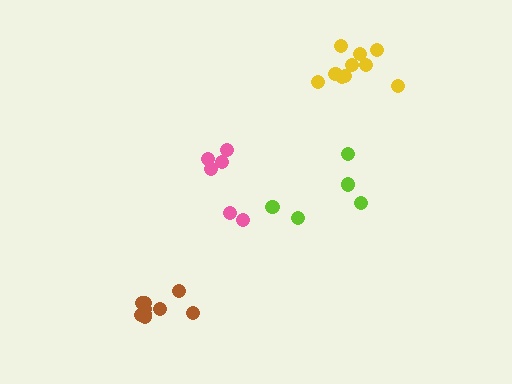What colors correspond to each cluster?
The clusters are colored: pink, lime, brown, yellow.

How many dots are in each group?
Group 1: 6 dots, Group 2: 5 dots, Group 3: 9 dots, Group 4: 10 dots (30 total).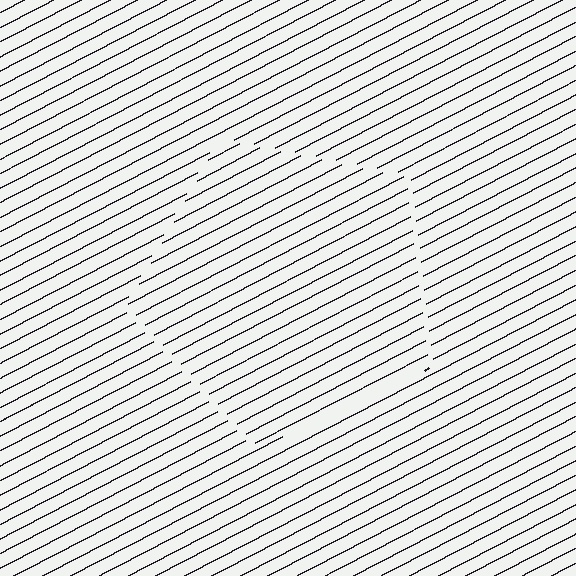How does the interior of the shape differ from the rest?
The interior of the shape contains the same grating, shifted by half a period — the contour is defined by the phase discontinuity where line-ends from the inner and outer gratings abut.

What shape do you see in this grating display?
An illusory pentagon. The interior of the shape contains the same grating, shifted by half a period — the contour is defined by the phase discontinuity where line-ends from the inner and outer gratings abut.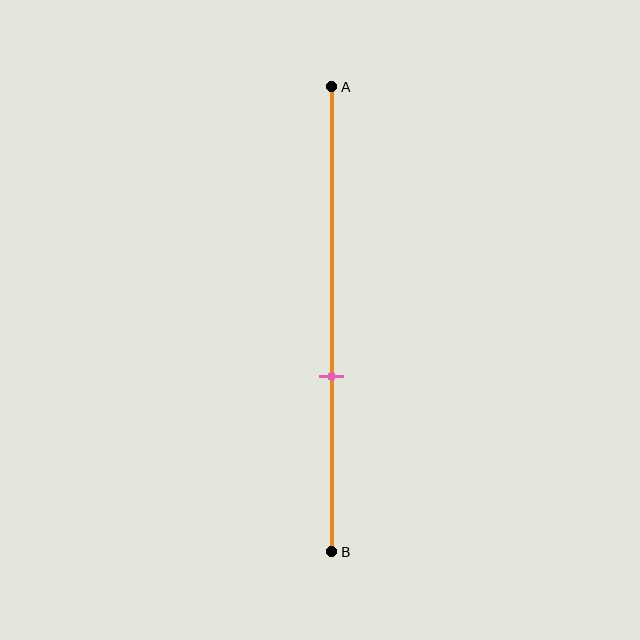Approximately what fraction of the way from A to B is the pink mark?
The pink mark is approximately 60% of the way from A to B.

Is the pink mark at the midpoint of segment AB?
No, the mark is at about 60% from A, not at the 50% midpoint.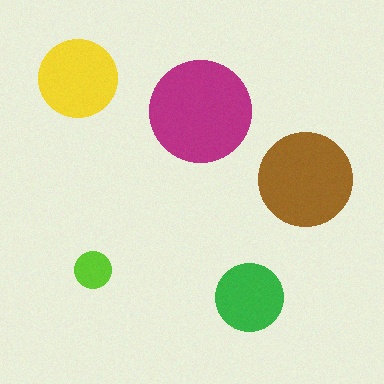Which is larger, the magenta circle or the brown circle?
The magenta one.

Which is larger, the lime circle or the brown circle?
The brown one.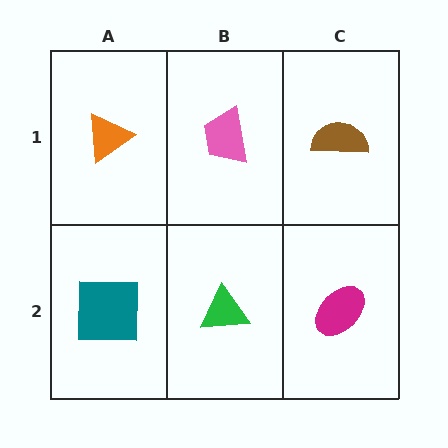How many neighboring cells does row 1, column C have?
2.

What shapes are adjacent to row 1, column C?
A magenta ellipse (row 2, column C), a pink trapezoid (row 1, column B).